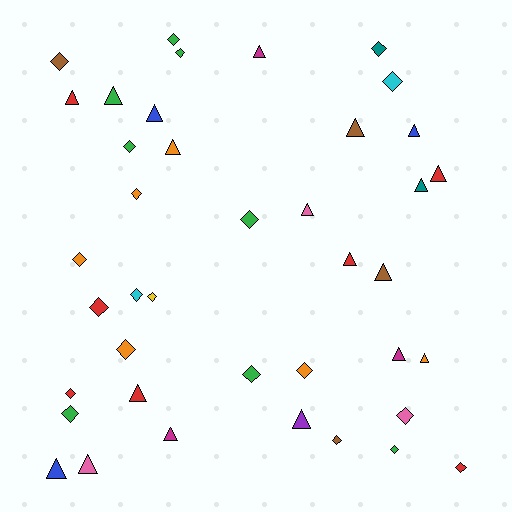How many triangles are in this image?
There are 19 triangles.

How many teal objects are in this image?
There are 2 teal objects.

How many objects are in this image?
There are 40 objects.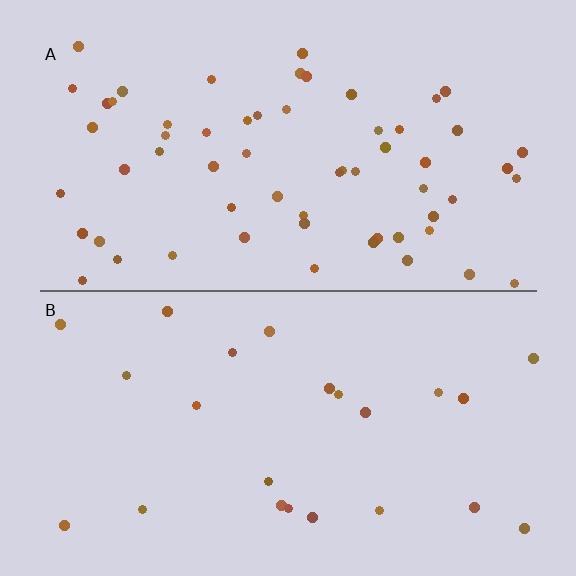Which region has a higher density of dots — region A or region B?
A (the top).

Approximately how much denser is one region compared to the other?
Approximately 2.6× — region A over region B.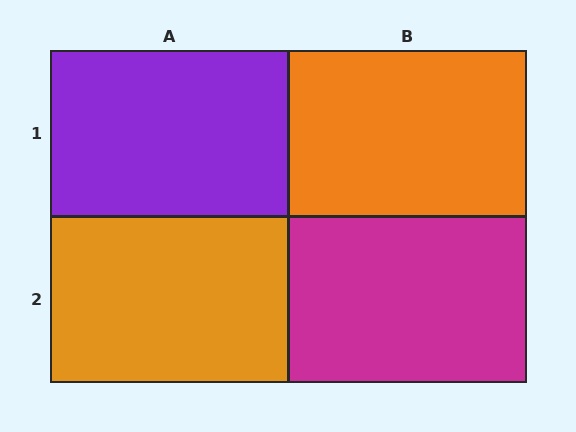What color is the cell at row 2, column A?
Orange.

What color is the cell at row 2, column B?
Magenta.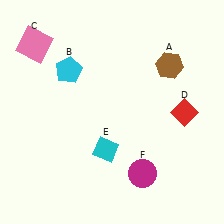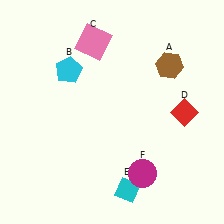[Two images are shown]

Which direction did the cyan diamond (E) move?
The cyan diamond (E) moved down.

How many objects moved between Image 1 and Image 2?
2 objects moved between the two images.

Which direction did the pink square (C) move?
The pink square (C) moved right.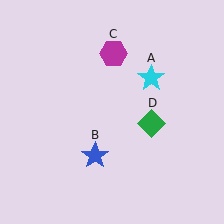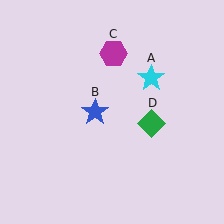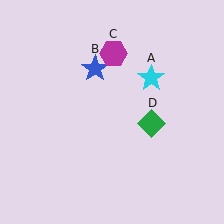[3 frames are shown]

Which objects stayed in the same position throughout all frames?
Cyan star (object A) and magenta hexagon (object C) and green diamond (object D) remained stationary.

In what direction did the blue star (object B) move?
The blue star (object B) moved up.